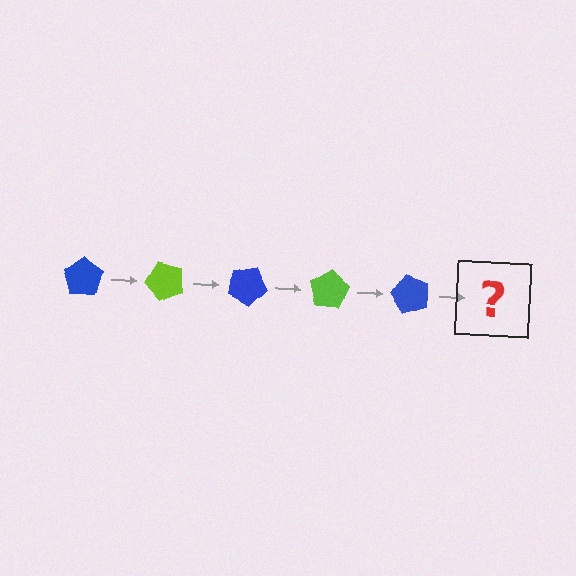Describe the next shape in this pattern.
It should be a lime pentagon, rotated 250 degrees from the start.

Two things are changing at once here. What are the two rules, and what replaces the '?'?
The two rules are that it rotates 50 degrees each step and the color cycles through blue and lime. The '?' should be a lime pentagon, rotated 250 degrees from the start.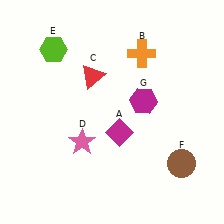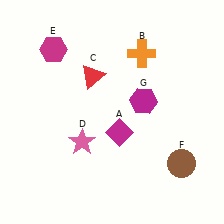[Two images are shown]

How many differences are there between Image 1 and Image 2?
There is 1 difference between the two images.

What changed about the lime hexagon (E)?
In Image 1, E is lime. In Image 2, it changed to magenta.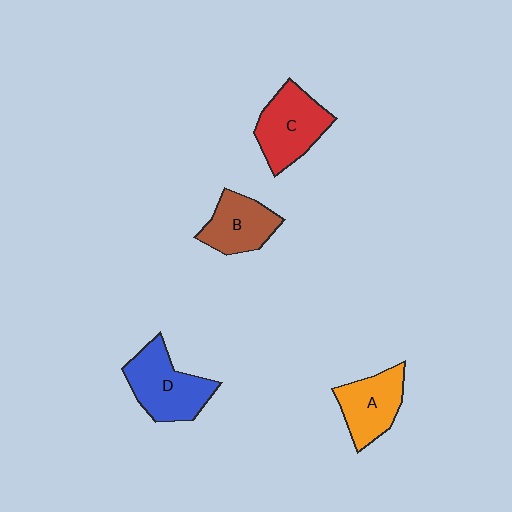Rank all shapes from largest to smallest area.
From largest to smallest: D (blue), C (red), A (orange), B (brown).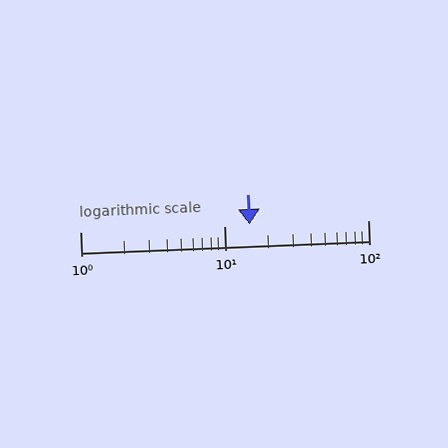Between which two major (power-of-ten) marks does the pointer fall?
The pointer is between 10 and 100.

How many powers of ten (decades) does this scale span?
The scale spans 2 decades, from 1 to 100.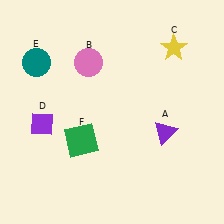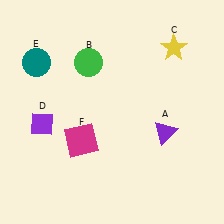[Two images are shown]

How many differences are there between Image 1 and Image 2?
There are 2 differences between the two images.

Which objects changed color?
B changed from pink to green. F changed from green to magenta.